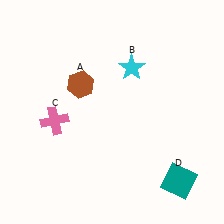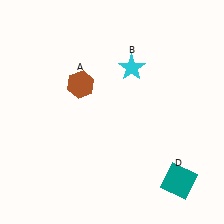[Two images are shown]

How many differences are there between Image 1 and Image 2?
There is 1 difference between the two images.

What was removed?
The pink cross (C) was removed in Image 2.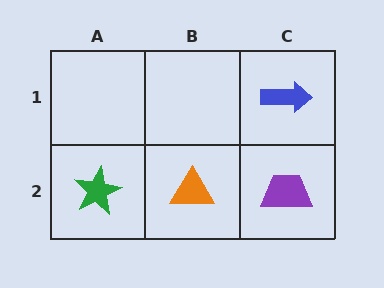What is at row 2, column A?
A green star.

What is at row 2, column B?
An orange triangle.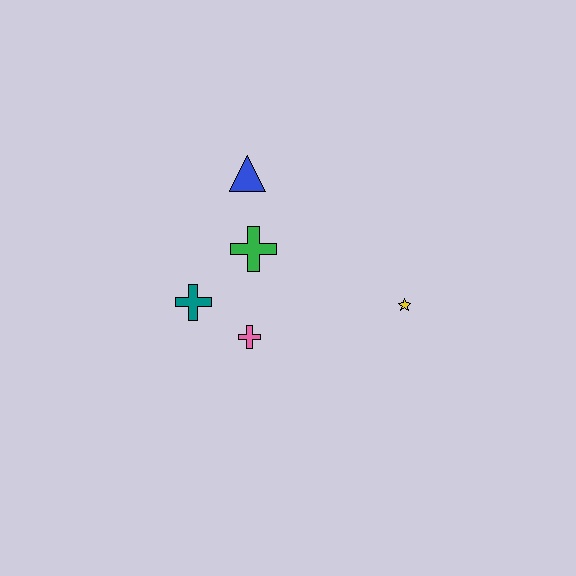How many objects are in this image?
There are 5 objects.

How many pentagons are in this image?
There are no pentagons.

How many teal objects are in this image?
There is 1 teal object.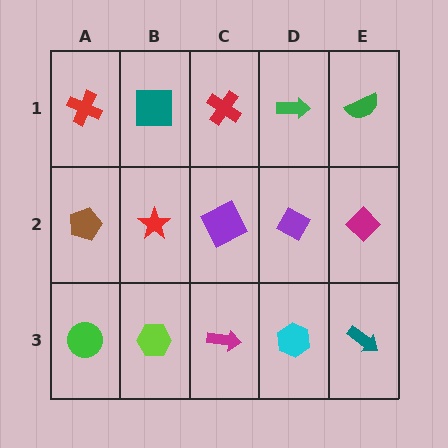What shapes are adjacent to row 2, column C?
A red cross (row 1, column C), a magenta arrow (row 3, column C), a red star (row 2, column B), a purple diamond (row 2, column D).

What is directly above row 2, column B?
A teal square.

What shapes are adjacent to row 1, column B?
A red star (row 2, column B), a red cross (row 1, column A), a red cross (row 1, column C).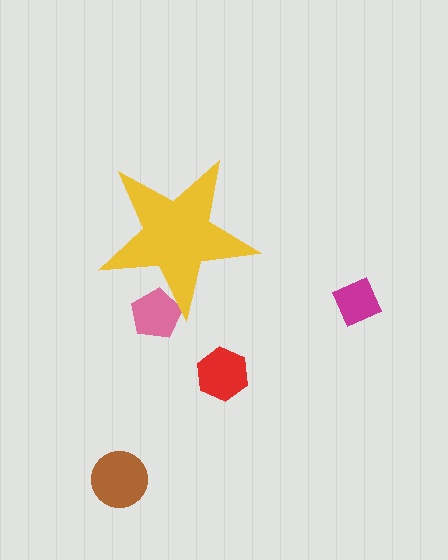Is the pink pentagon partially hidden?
Yes, the pink pentagon is partially hidden behind the yellow star.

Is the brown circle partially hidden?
No, the brown circle is fully visible.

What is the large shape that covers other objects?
A yellow star.